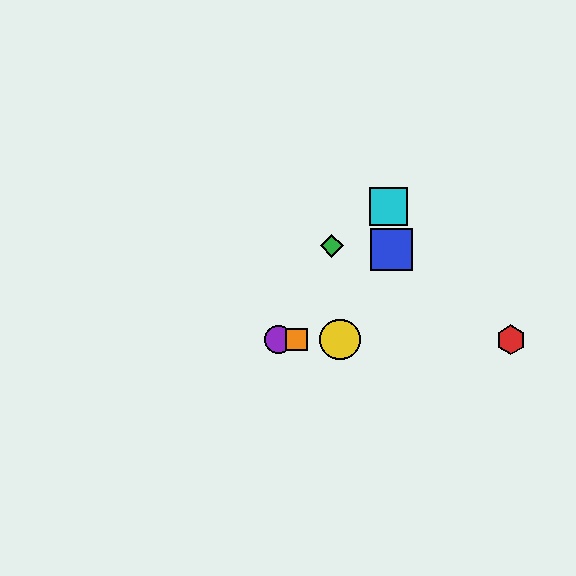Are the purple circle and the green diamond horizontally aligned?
No, the purple circle is at y≈340 and the green diamond is at y≈246.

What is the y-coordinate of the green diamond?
The green diamond is at y≈246.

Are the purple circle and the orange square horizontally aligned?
Yes, both are at y≈340.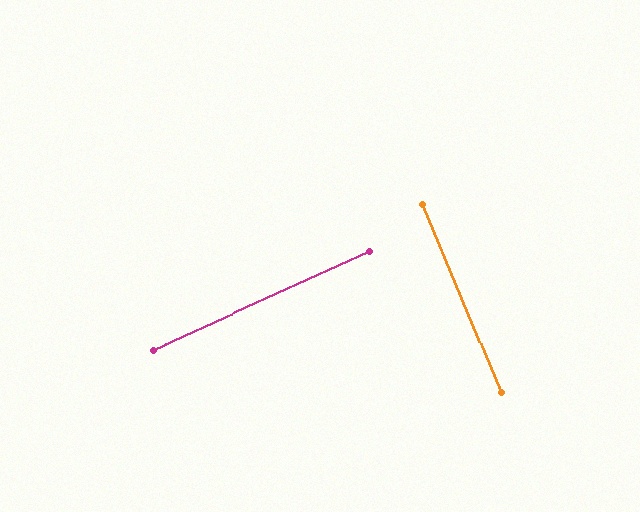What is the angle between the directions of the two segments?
Approximately 88 degrees.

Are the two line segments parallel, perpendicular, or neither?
Perpendicular — they meet at approximately 88°.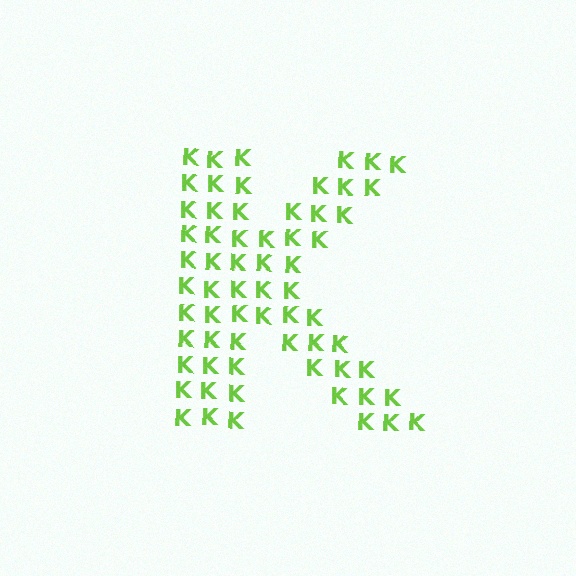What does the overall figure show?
The overall figure shows the letter K.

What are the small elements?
The small elements are letter K's.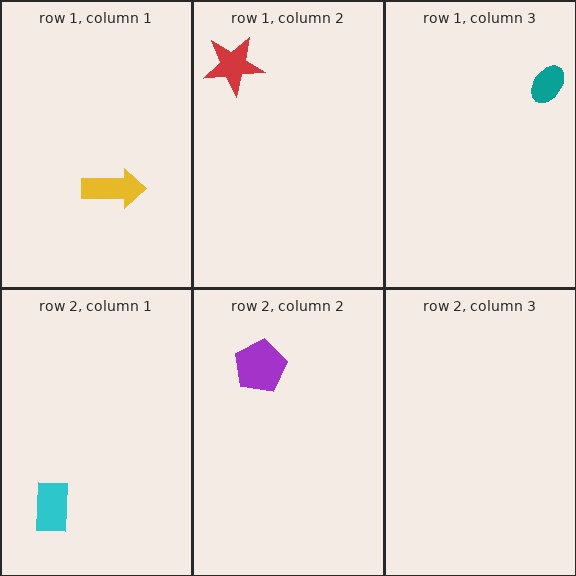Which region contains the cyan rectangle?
The row 2, column 1 region.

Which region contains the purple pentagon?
The row 2, column 2 region.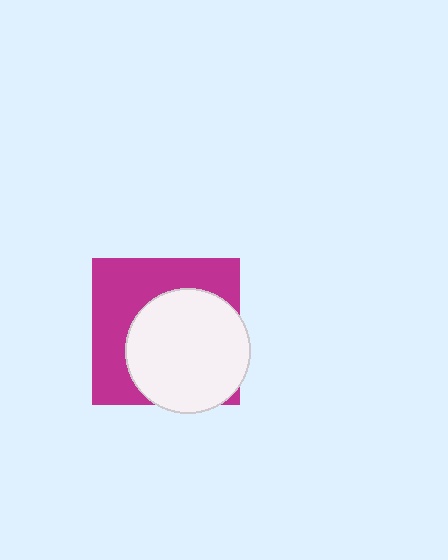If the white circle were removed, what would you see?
You would see the complete magenta square.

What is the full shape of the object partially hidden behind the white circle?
The partially hidden object is a magenta square.